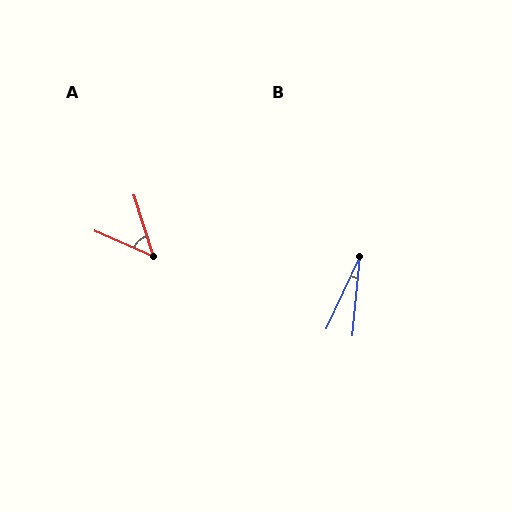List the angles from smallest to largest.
B (20°), A (49°).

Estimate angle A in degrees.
Approximately 49 degrees.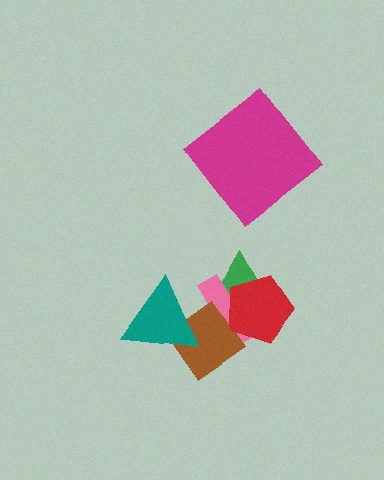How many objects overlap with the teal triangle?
3 objects overlap with the teal triangle.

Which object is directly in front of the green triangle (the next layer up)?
The pink cross is directly in front of the green triangle.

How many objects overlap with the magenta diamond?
0 objects overlap with the magenta diamond.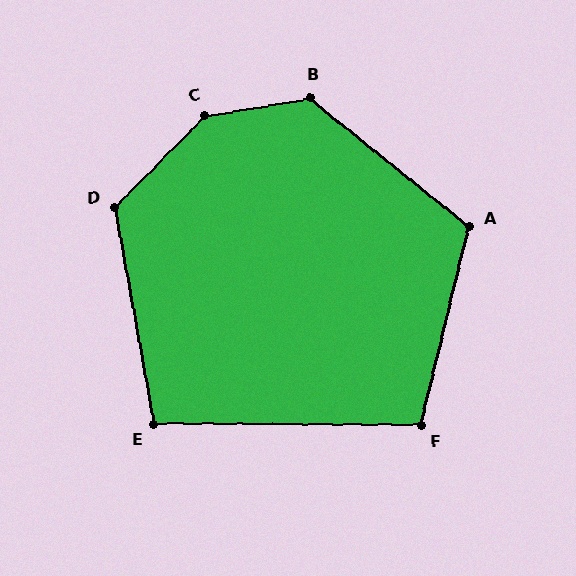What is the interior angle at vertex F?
Approximately 103 degrees (obtuse).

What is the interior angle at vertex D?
Approximately 125 degrees (obtuse).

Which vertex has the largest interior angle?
C, at approximately 144 degrees.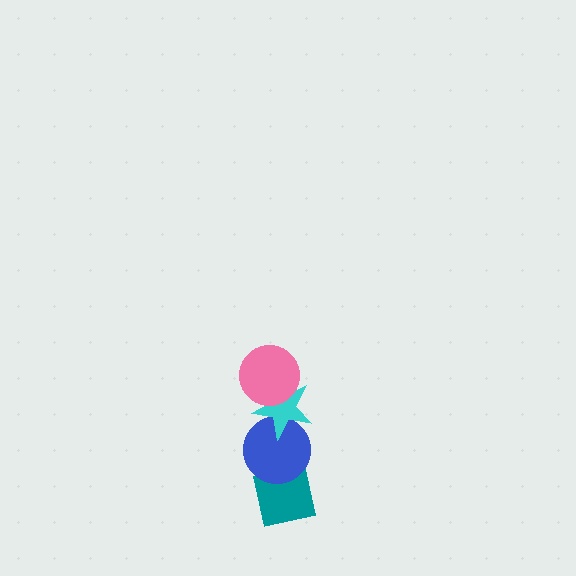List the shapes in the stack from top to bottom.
From top to bottom: the pink circle, the cyan star, the blue circle, the teal square.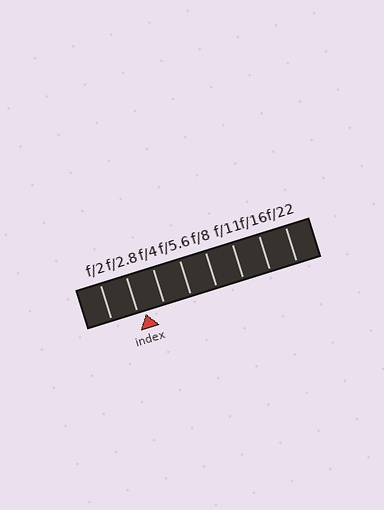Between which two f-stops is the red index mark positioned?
The index mark is between f/2.8 and f/4.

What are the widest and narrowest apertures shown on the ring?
The widest aperture shown is f/2 and the narrowest is f/22.